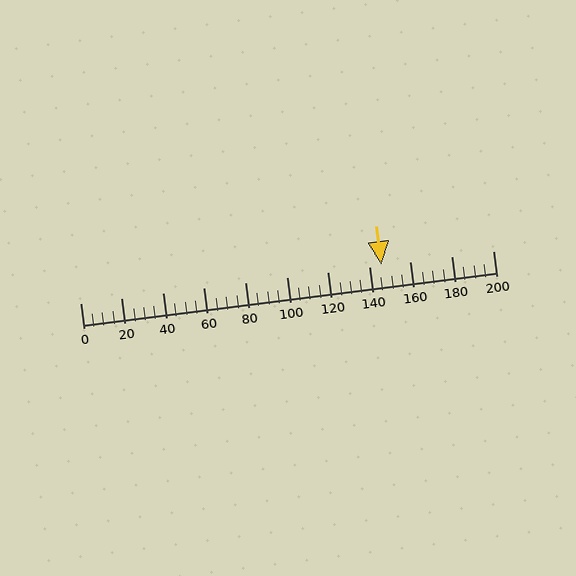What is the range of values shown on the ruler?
The ruler shows values from 0 to 200.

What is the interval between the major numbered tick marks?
The major tick marks are spaced 20 units apart.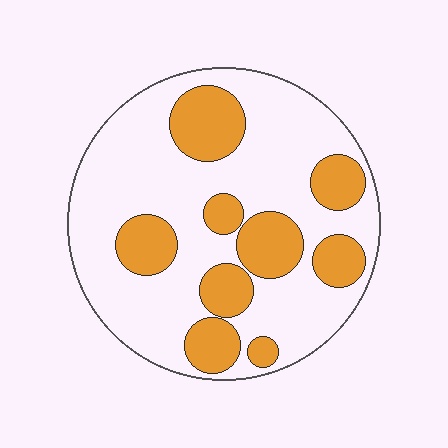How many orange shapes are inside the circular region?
9.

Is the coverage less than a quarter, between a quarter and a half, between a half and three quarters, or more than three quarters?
Between a quarter and a half.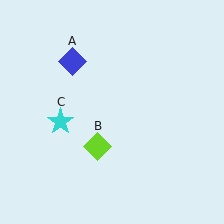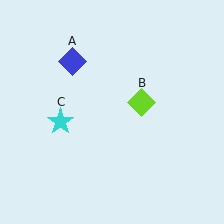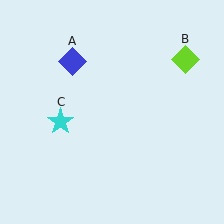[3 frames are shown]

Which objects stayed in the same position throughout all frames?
Blue diamond (object A) and cyan star (object C) remained stationary.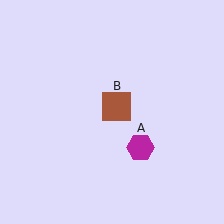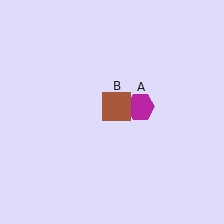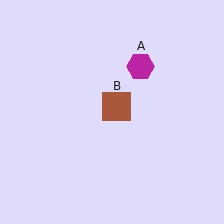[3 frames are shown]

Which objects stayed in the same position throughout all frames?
Brown square (object B) remained stationary.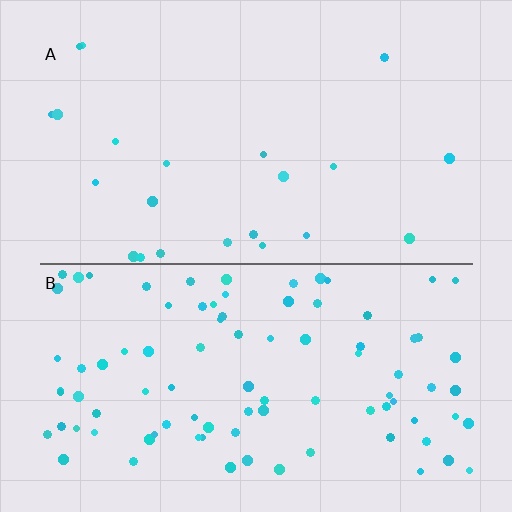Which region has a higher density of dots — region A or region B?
B (the bottom).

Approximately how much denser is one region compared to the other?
Approximately 4.1× — region B over region A.